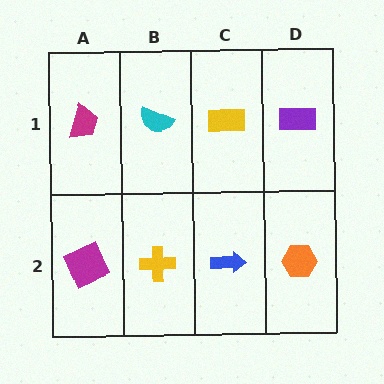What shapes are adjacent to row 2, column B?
A cyan semicircle (row 1, column B), a magenta square (row 2, column A), a blue arrow (row 2, column C).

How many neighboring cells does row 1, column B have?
3.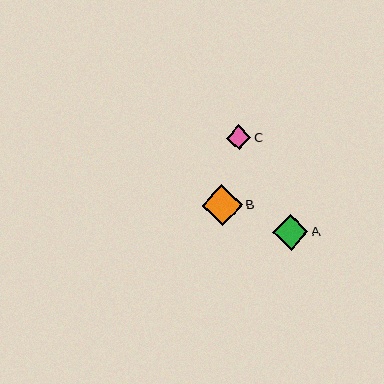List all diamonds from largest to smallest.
From largest to smallest: B, A, C.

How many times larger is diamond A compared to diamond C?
Diamond A is approximately 1.5 times the size of diamond C.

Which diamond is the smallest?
Diamond C is the smallest with a size of approximately 24 pixels.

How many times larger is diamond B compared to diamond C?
Diamond B is approximately 1.7 times the size of diamond C.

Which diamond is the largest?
Diamond B is the largest with a size of approximately 41 pixels.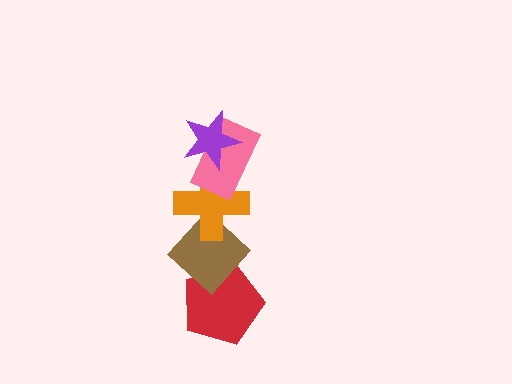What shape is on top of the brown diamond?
The orange cross is on top of the brown diamond.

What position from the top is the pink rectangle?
The pink rectangle is 2nd from the top.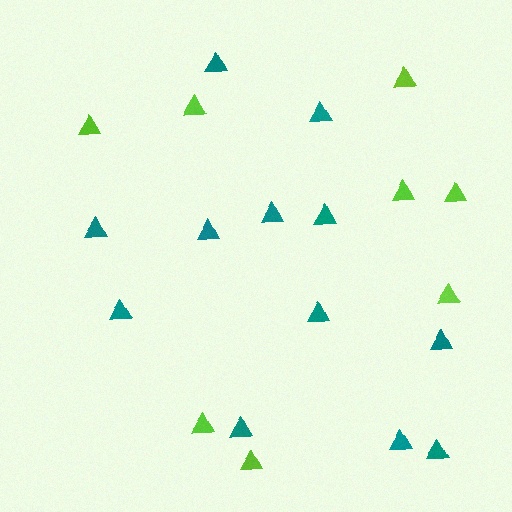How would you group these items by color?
There are 2 groups: one group of lime triangles (8) and one group of teal triangles (12).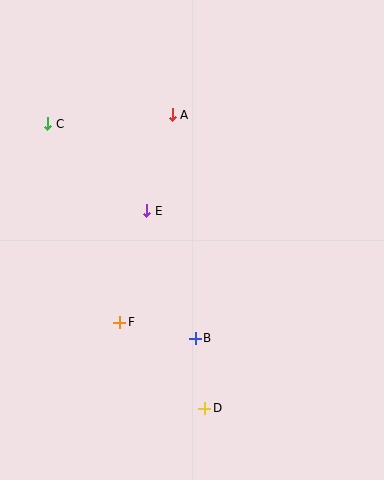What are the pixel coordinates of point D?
Point D is at (205, 408).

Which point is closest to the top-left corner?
Point C is closest to the top-left corner.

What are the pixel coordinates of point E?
Point E is at (147, 211).